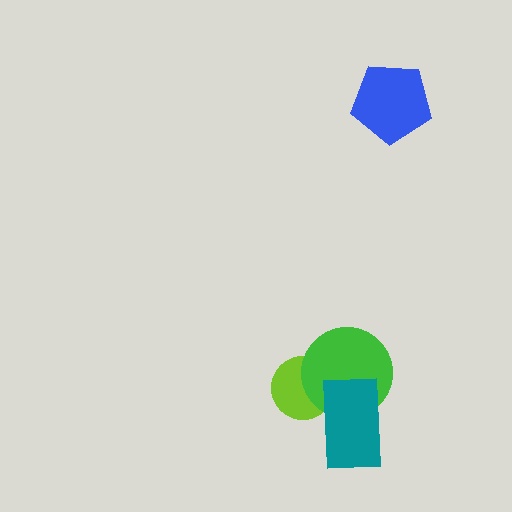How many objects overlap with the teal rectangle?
2 objects overlap with the teal rectangle.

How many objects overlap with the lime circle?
2 objects overlap with the lime circle.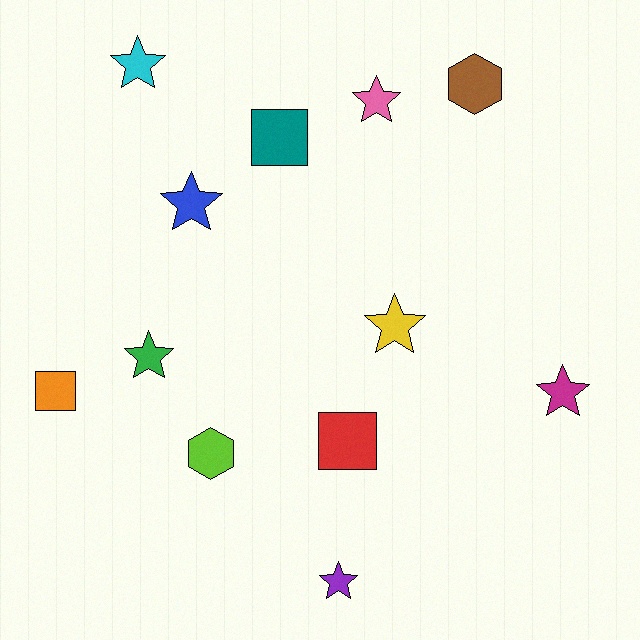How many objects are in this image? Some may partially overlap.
There are 12 objects.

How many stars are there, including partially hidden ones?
There are 7 stars.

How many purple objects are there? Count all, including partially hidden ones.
There is 1 purple object.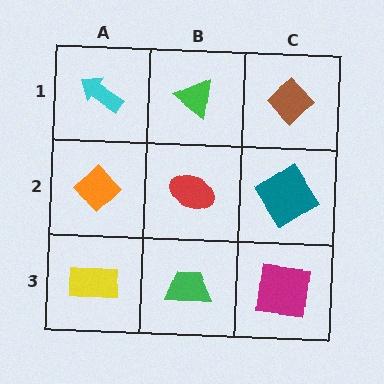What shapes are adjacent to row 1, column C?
A teal diamond (row 2, column C), a green triangle (row 1, column B).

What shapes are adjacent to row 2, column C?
A brown diamond (row 1, column C), a magenta square (row 3, column C), a red ellipse (row 2, column B).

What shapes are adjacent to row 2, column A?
A cyan arrow (row 1, column A), a yellow rectangle (row 3, column A), a red ellipse (row 2, column B).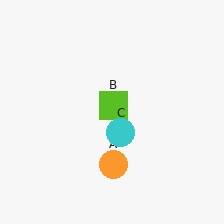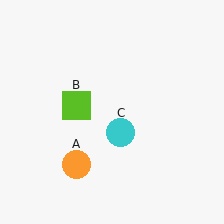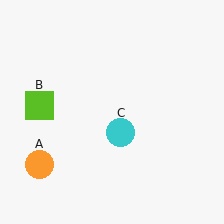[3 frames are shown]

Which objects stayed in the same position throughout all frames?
Cyan circle (object C) remained stationary.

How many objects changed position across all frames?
2 objects changed position: orange circle (object A), lime square (object B).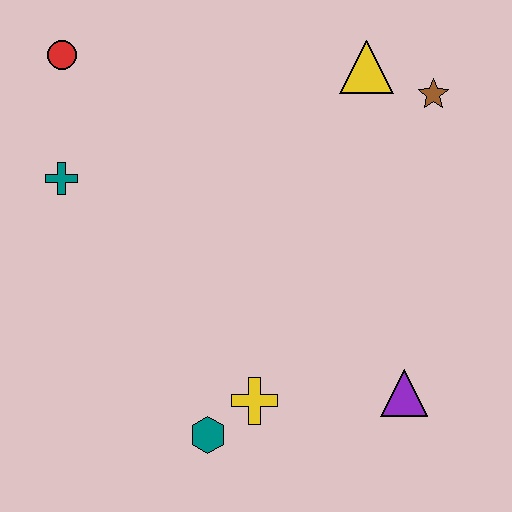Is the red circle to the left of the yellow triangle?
Yes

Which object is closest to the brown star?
The yellow triangle is closest to the brown star.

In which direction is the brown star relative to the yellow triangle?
The brown star is to the right of the yellow triangle.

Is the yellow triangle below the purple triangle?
No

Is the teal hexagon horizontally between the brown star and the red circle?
Yes